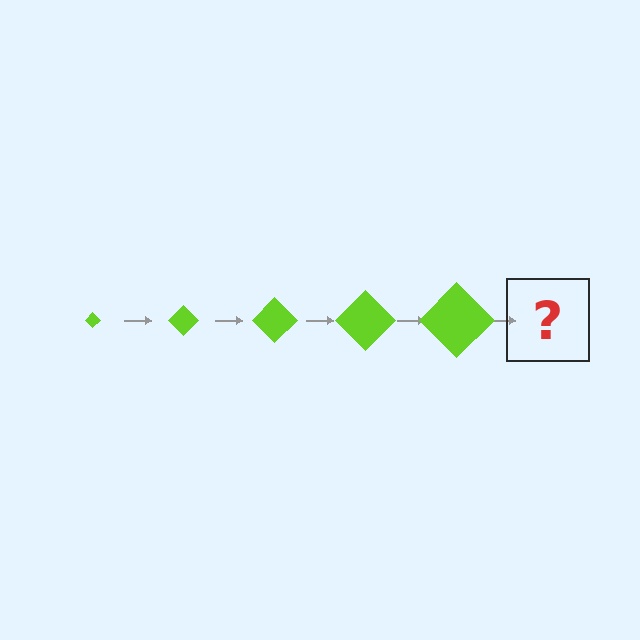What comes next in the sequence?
The next element should be a lime diamond, larger than the previous one.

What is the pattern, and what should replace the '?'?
The pattern is that the diamond gets progressively larger each step. The '?' should be a lime diamond, larger than the previous one.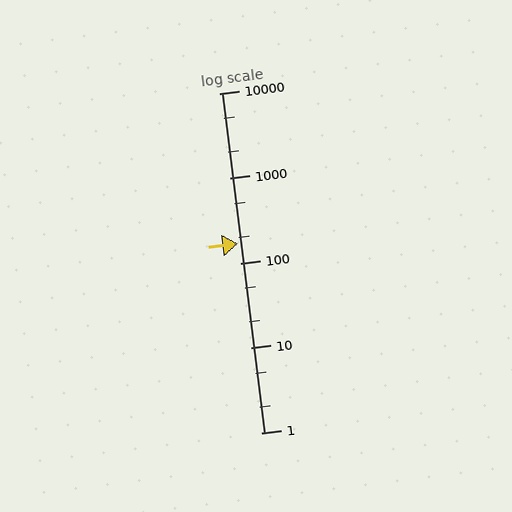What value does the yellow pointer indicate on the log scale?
The pointer indicates approximately 170.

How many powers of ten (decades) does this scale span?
The scale spans 4 decades, from 1 to 10000.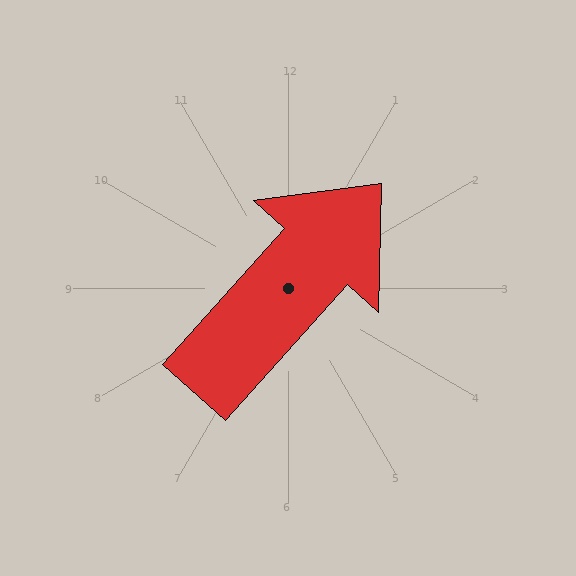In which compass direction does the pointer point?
Northeast.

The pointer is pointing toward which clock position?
Roughly 1 o'clock.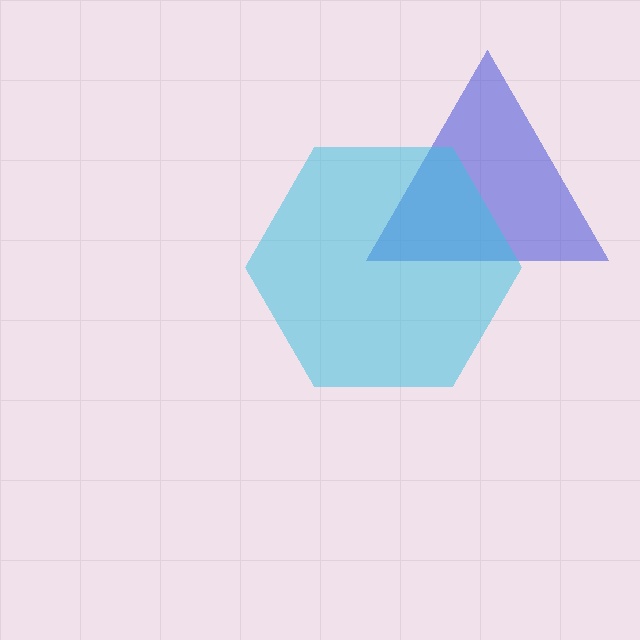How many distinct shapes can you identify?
There are 2 distinct shapes: a blue triangle, a cyan hexagon.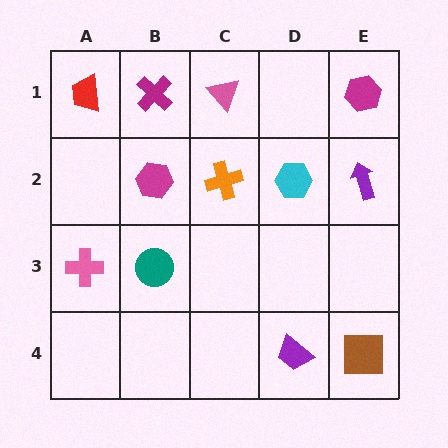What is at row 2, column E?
A purple arrow.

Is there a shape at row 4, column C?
No, that cell is empty.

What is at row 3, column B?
A teal circle.